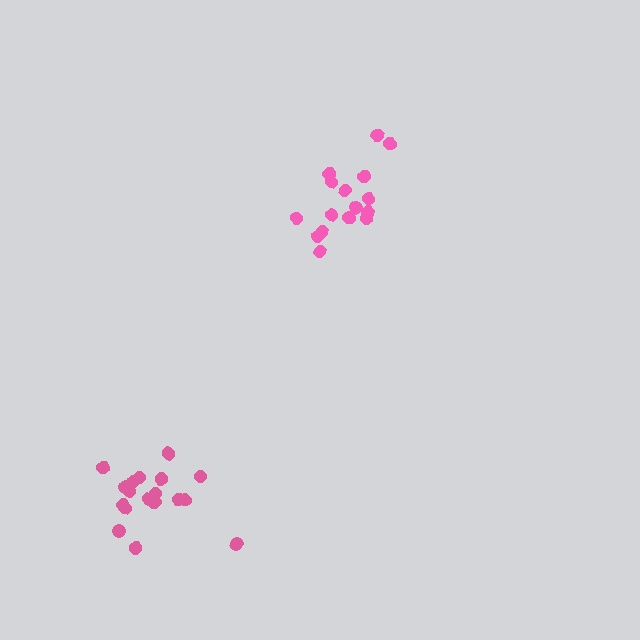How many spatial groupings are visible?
There are 2 spatial groupings.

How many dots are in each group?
Group 1: 16 dots, Group 2: 18 dots (34 total).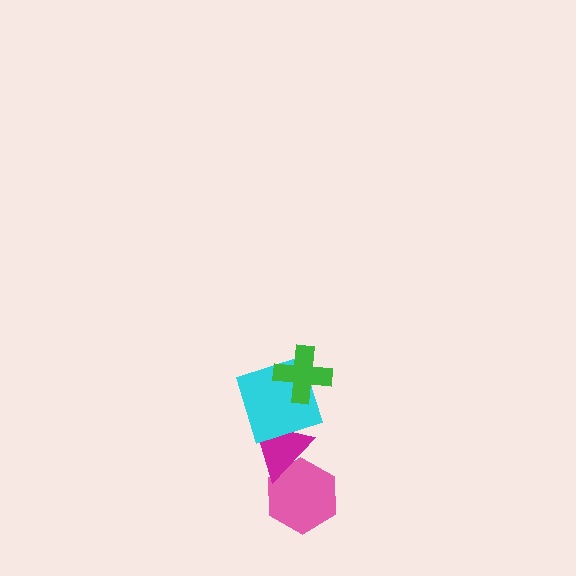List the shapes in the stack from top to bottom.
From top to bottom: the green cross, the cyan square, the magenta triangle, the pink hexagon.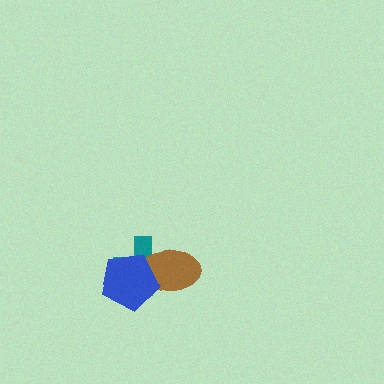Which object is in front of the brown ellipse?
The blue pentagon is in front of the brown ellipse.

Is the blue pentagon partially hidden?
No, no other shape covers it.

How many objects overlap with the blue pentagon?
2 objects overlap with the blue pentagon.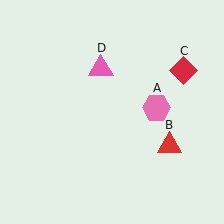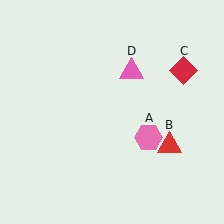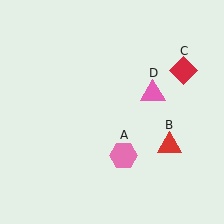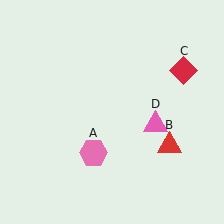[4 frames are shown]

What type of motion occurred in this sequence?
The pink hexagon (object A), pink triangle (object D) rotated clockwise around the center of the scene.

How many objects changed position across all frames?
2 objects changed position: pink hexagon (object A), pink triangle (object D).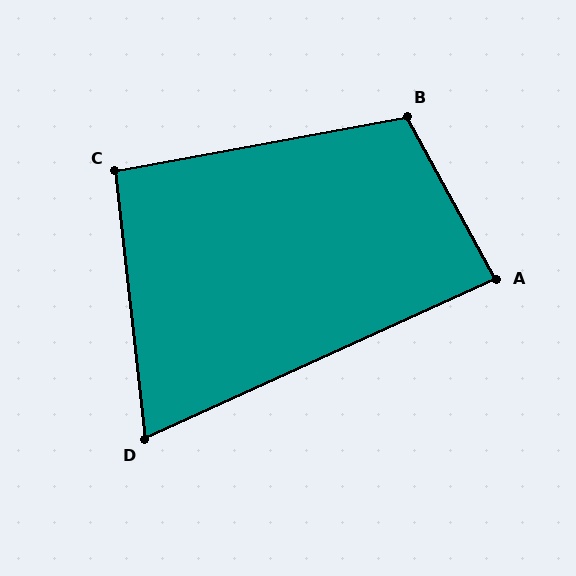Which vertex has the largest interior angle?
B, at approximately 108 degrees.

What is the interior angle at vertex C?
Approximately 94 degrees (approximately right).